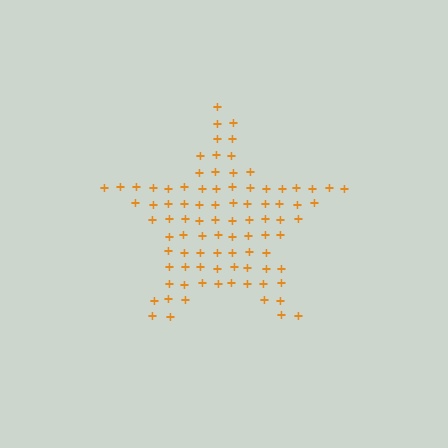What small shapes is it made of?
It is made of small plus signs.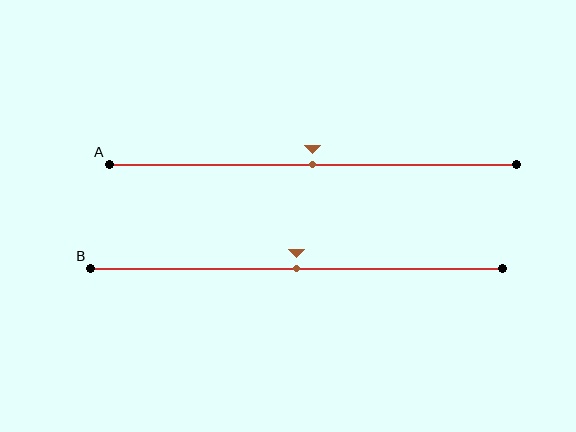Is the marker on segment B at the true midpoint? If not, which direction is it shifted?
Yes, the marker on segment B is at the true midpoint.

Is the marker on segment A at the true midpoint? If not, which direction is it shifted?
Yes, the marker on segment A is at the true midpoint.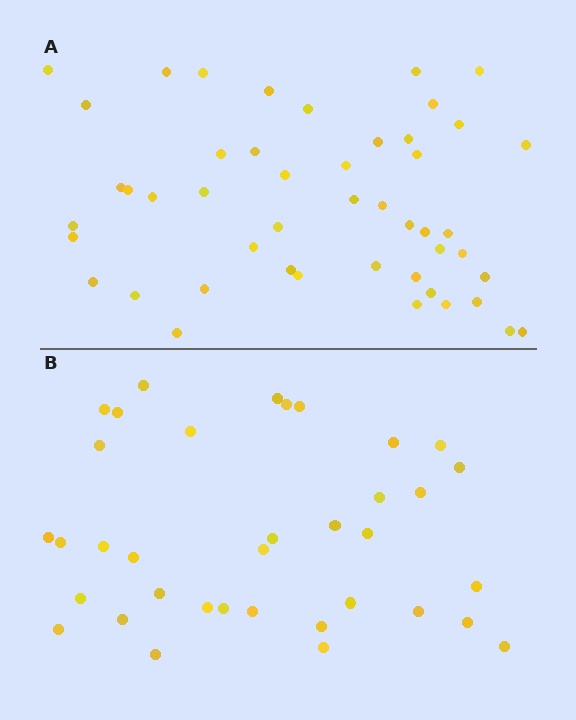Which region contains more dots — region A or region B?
Region A (the top region) has more dots.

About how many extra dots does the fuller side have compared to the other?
Region A has roughly 12 or so more dots than region B.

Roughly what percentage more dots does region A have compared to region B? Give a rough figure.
About 35% more.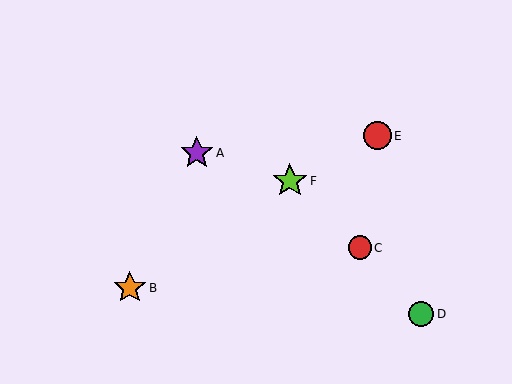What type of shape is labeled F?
Shape F is a lime star.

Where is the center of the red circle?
The center of the red circle is at (360, 248).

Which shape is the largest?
The lime star (labeled F) is the largest.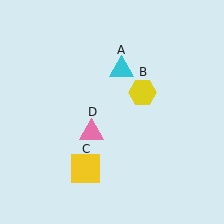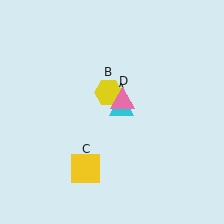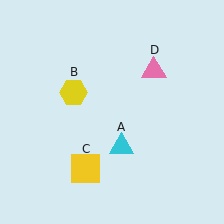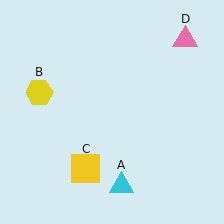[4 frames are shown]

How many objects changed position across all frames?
3 objects changed position: cyan triangle (object A), yellow hexagon (object B), pink triangle (object D).